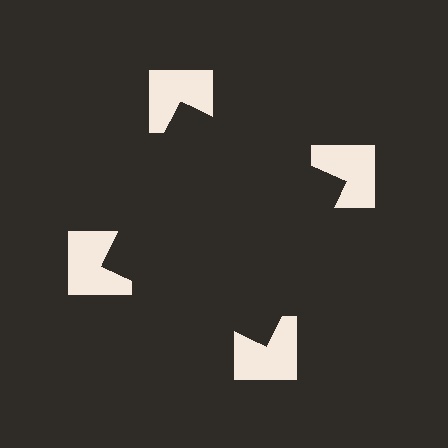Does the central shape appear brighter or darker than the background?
It typically appears slightly darker than the background, even though no actual brightness change is drawn.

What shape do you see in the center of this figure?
An illusory square — its edges are inferred from the aligned wedge cuts in the notched squares, not physically drawn.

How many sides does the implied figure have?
4 sides.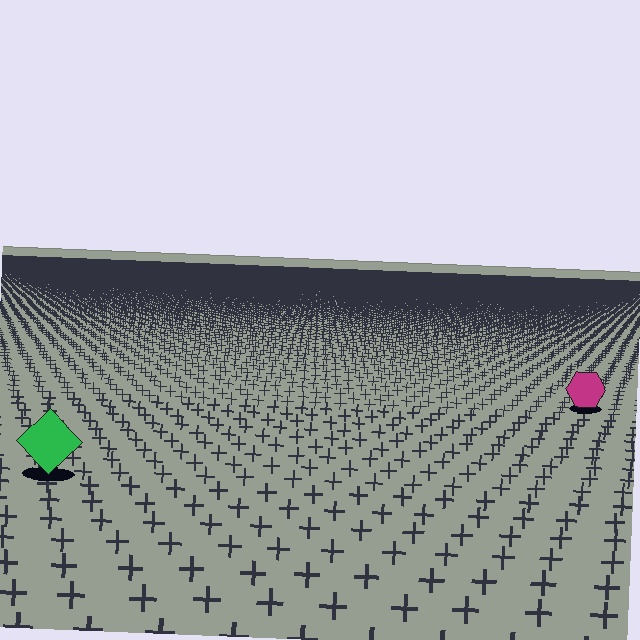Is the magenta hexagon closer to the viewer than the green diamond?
No. The green diamond is closer — you can tell from the texture gradient: the ground texture is coarser near it.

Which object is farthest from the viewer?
The magenta hexagon is farthest from the viewer. It appears smaller and the ground texture around it is denser.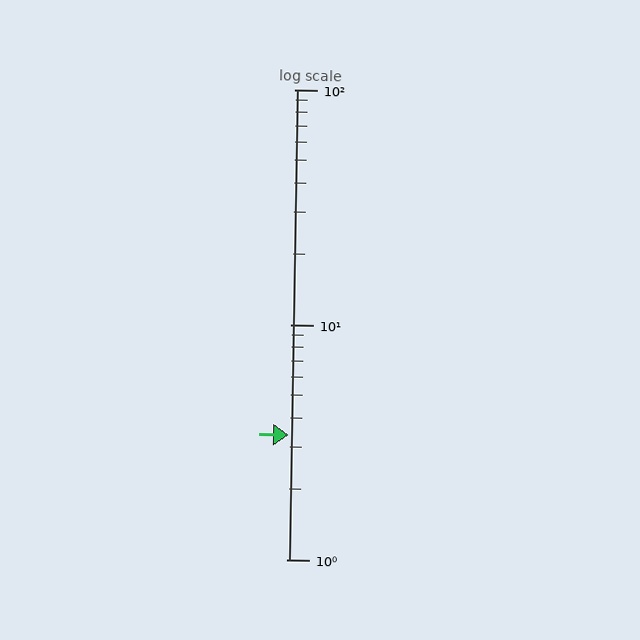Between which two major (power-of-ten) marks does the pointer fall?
The pointer is between 1 and 10.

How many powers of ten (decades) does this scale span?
The scale spans 2 decades, from 1 to 100.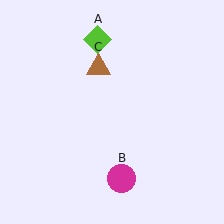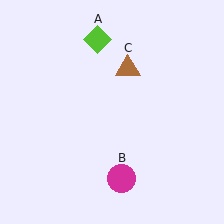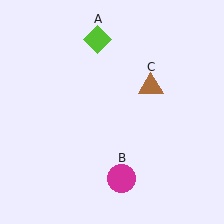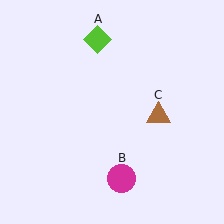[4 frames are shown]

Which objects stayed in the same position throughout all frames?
Lime diamond (object A) and magenta circle (object B) remained stationary.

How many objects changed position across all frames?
1 object changed position: brown triangle (object C).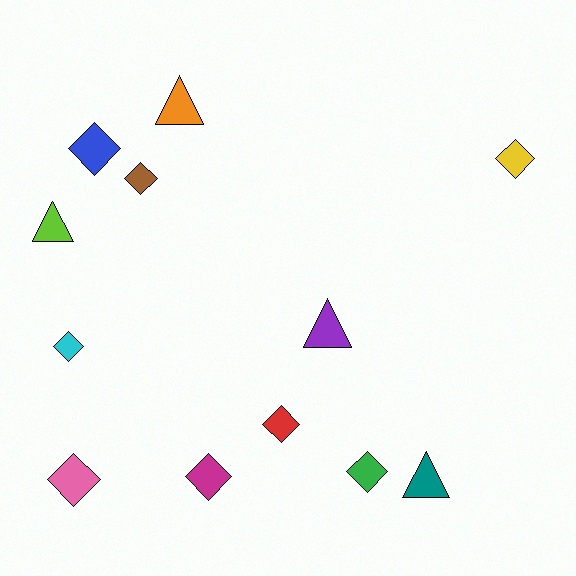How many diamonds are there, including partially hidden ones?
There are 8 diamonds.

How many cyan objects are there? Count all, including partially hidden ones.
There is 1 cyan object.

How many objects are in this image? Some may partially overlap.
There are 12 objects.